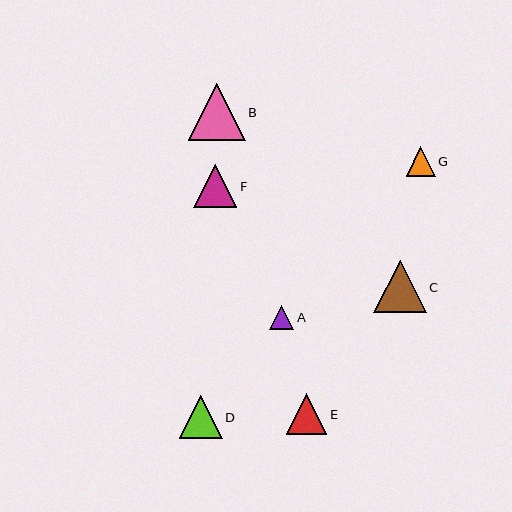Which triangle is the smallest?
Triangle A is the smallest with a size of approximately 24 pixels.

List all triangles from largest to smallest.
From largest to smallest: B, C, F, D, E, G, A.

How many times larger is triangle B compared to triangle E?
Triangle B is approximately 1.4 times the size of triangle E.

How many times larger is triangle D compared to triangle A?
Triangle D is approximately 1.8 times the size of triangle A.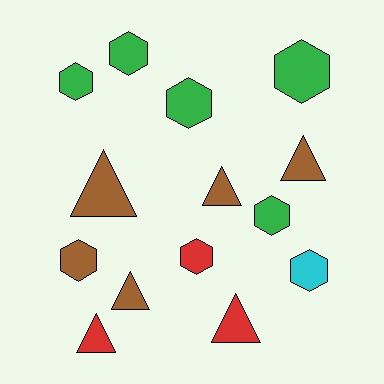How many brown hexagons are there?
There is 1 brown hexagon.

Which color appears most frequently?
Green, with 5 objects.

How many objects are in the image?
There are 14 objects.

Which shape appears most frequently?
Hexagon, with 8 objects.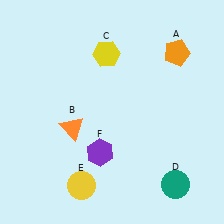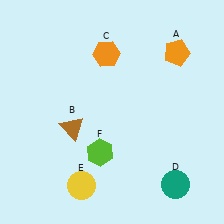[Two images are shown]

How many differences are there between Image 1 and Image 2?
There are 3 differences between the two images.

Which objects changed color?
B changed from orange to brown. C changed from yellow to orange. F changed from purple to lime.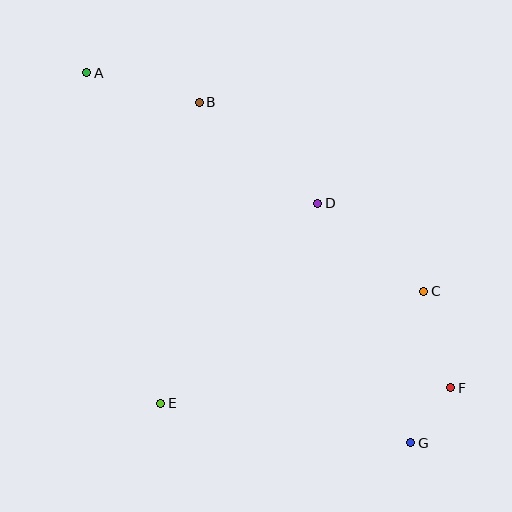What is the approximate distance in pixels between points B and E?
The distance between B and E is approximately 303 pixels.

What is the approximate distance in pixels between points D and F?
The distance between D and F is approximately 227 pixels.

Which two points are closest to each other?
Points F and G are closest to each other.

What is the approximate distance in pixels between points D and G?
The distance between D and G is approximately 257 pixels.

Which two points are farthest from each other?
Points A and G are farthest from each other.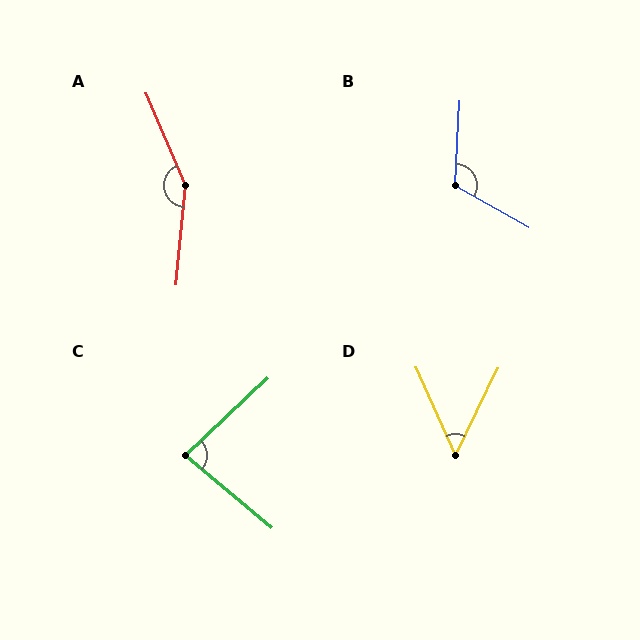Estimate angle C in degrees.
Approximately 83 degrees.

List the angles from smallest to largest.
D (50°), C (83°), B (116°), A (152°).